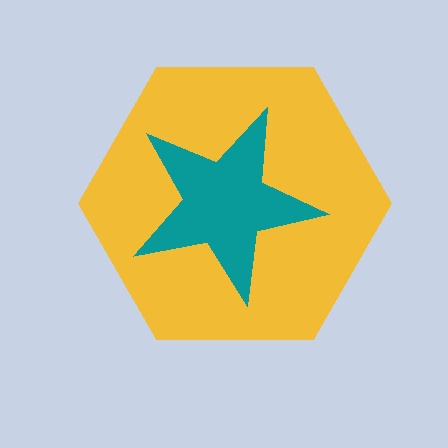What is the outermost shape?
The yellow hexagon.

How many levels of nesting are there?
2.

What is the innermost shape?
The teal star.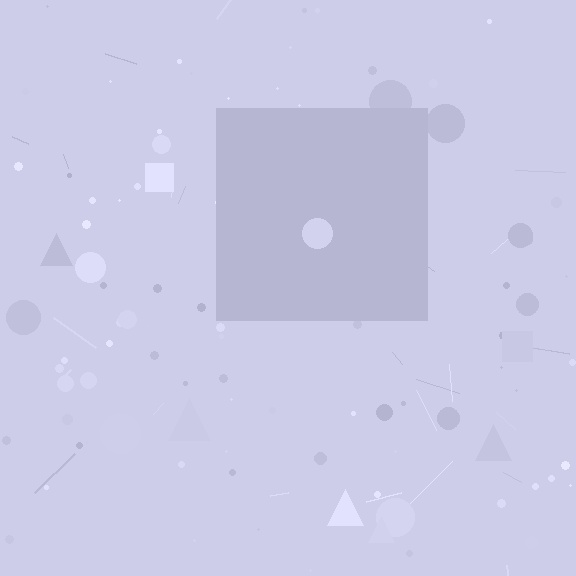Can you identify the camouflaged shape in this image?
The camouflaged shape is a square.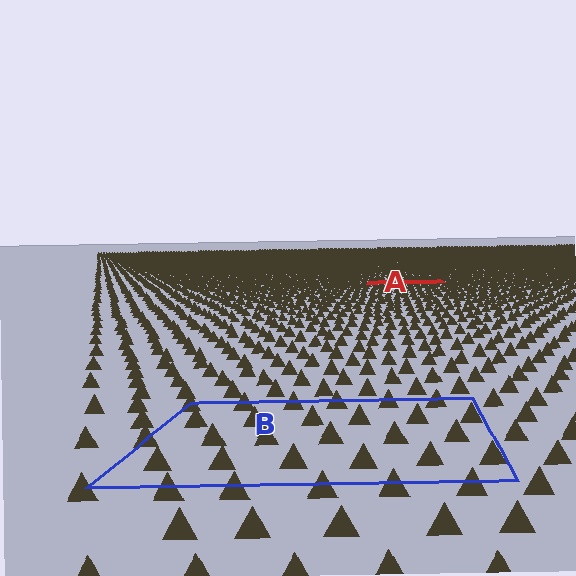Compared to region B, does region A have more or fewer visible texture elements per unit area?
Region A has more texture elements per unit area — they are packed more densely because it is farther away.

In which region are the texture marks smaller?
The texture marks are smaller in region A, because it is farther away.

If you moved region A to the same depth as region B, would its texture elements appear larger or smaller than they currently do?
They would appear larger. At a closer depth, the same texture elements are projected at a bigger on-screen size.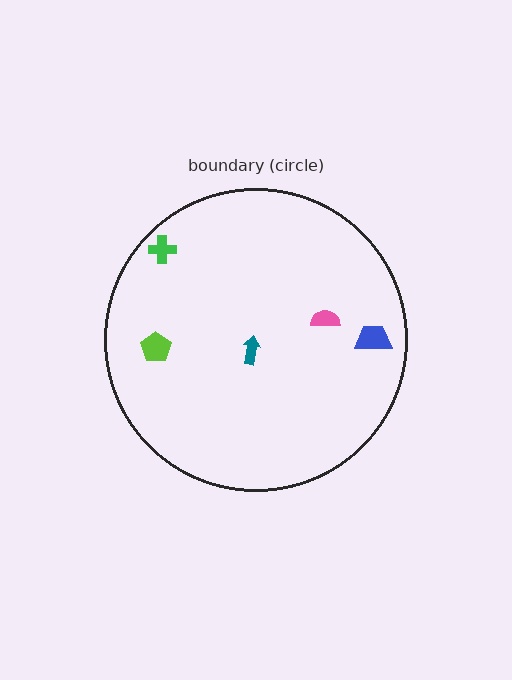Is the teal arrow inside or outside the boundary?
Inside.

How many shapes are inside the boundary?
5 inside, 0 outside.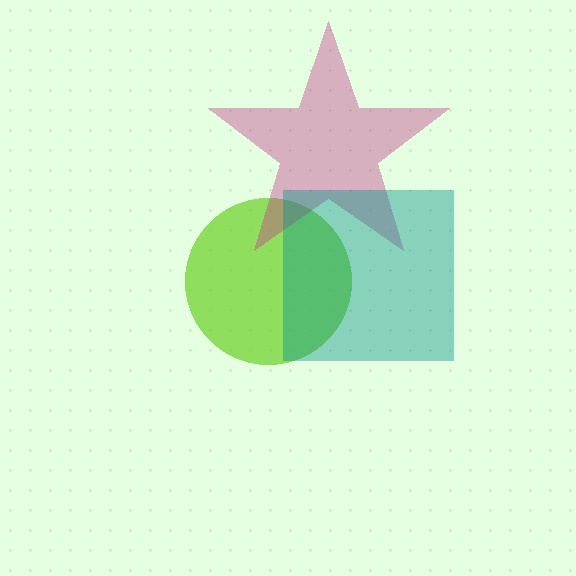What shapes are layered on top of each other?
The layered shapes are: a lime circle, a magenta star, a teal square.